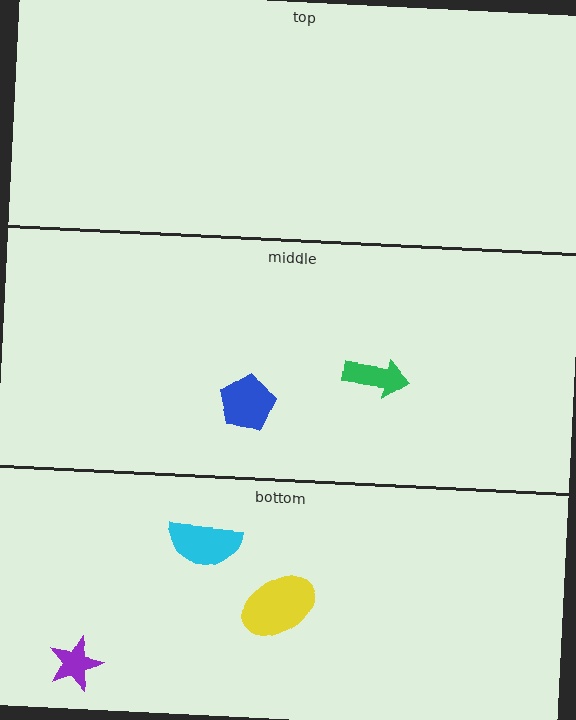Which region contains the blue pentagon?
The middle region.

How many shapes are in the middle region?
2.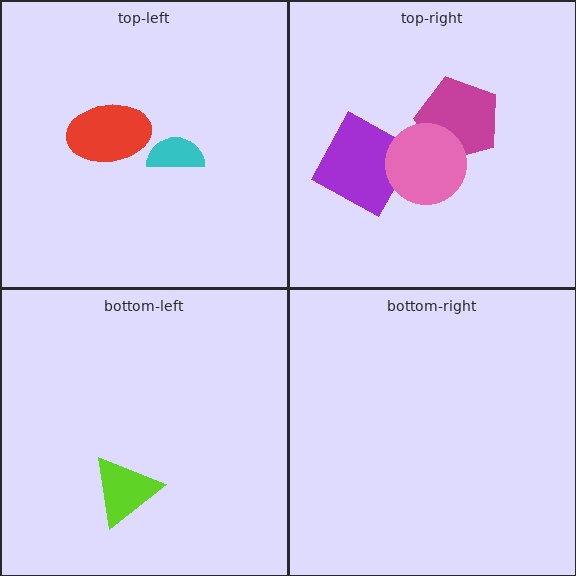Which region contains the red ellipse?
The top-left region.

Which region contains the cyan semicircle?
The top-left region.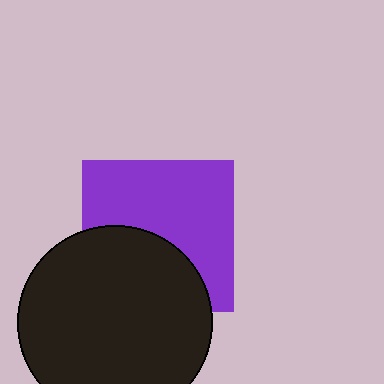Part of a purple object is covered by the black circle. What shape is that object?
It is a square.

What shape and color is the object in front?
The object in front is a black circle.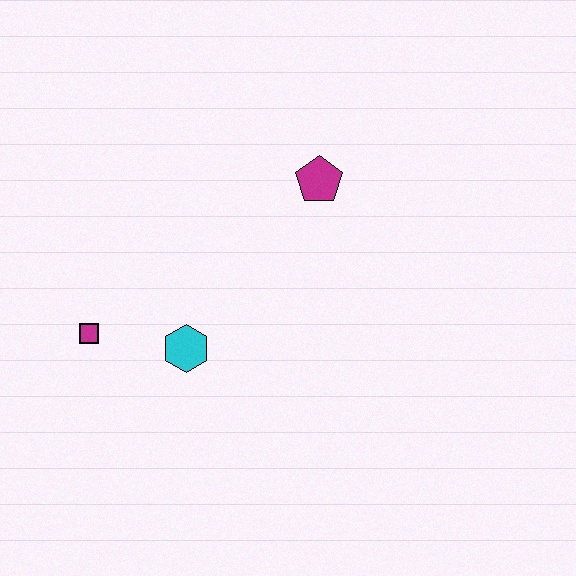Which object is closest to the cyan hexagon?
The magenta square is closest to the cyan hexagon.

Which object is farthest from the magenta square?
The magenta pentagon is farthest from the magenta square.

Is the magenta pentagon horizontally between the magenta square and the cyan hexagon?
No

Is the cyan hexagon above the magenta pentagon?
No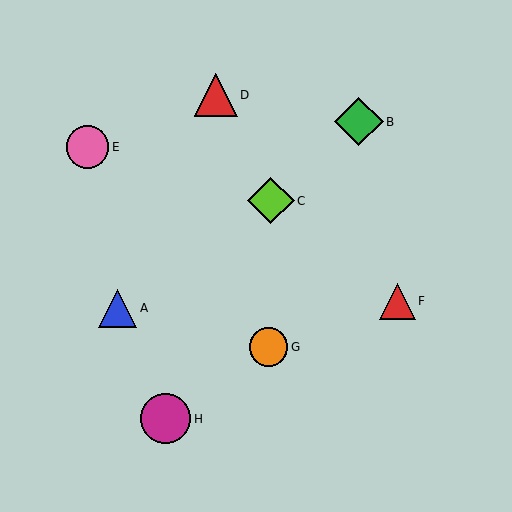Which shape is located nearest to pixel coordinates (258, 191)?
The lime diamond (labeled C) at (271, 201) is nearest to that location.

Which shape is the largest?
The magenta circle (labeled H) is the largest.